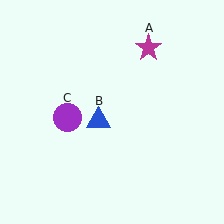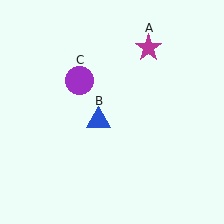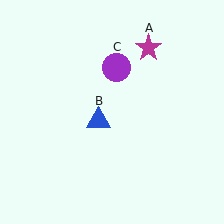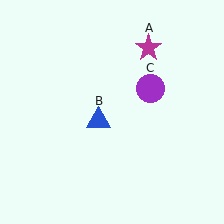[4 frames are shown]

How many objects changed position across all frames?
1 object changed position: purple circle (object C).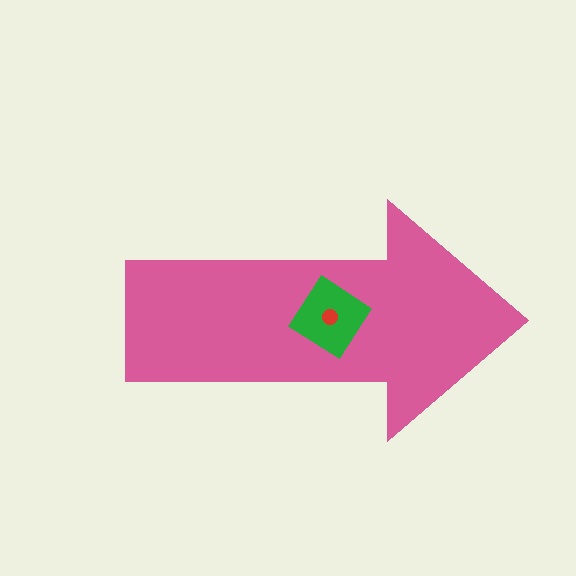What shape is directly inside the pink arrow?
The green diamond.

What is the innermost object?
The red circle.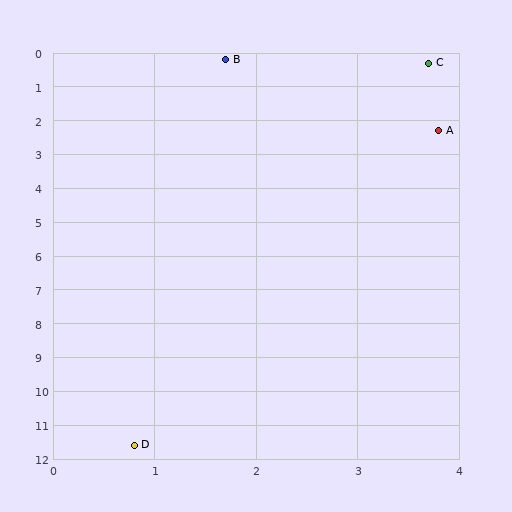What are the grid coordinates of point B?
Point B is at approximately (1.7, 0.2).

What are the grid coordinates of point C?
Point C is at approximately (3.7, 0.3).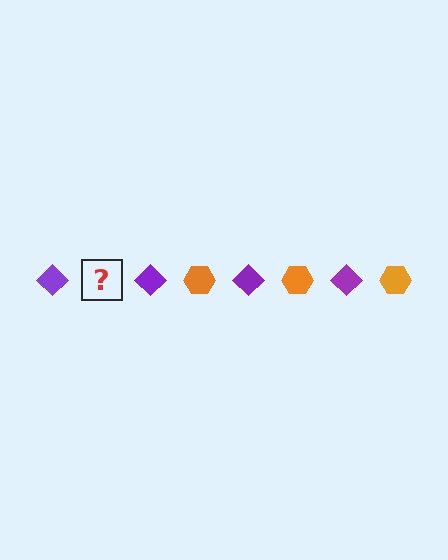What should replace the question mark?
The question mark should be replaced with an orange hexagon.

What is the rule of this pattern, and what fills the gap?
The rule is that the pattern alternates between purple diamond and orange hexagon. The gap should be filled with an orange hexagon.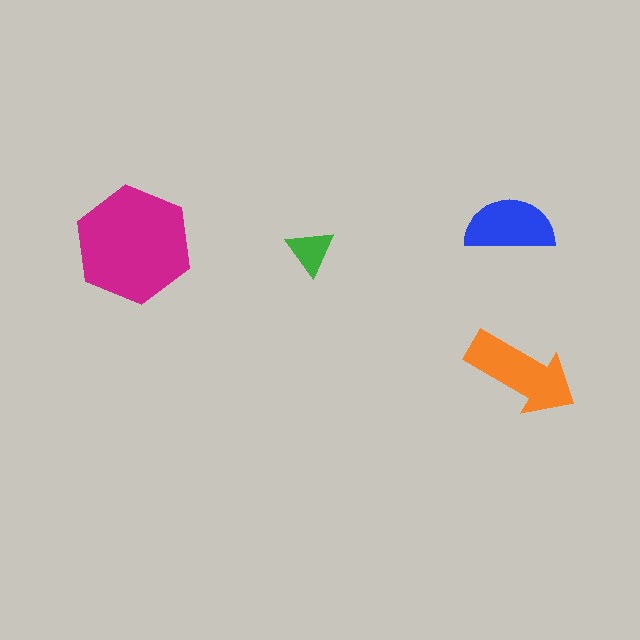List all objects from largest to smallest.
The magenta hexagon, the orange arrow, the blue semicircle, the green triangle.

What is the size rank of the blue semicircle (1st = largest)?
3rd.